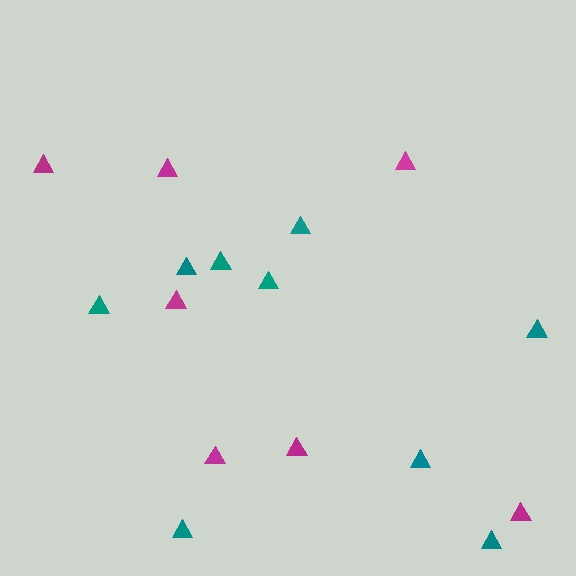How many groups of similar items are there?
There are 2 groups: one group of magenta triangles (7) and one group of teal triangles (9).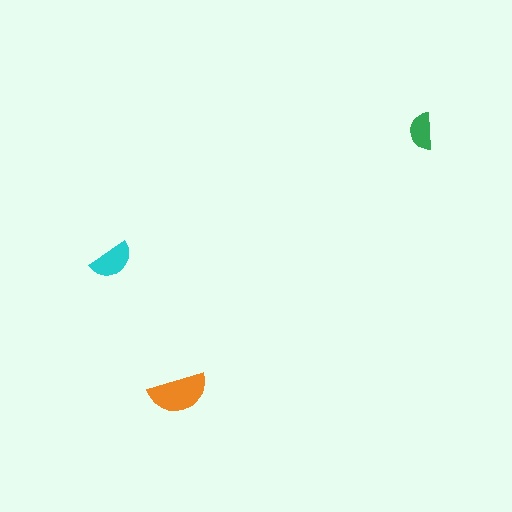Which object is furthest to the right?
The green semicircle is rightmost.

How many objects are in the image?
There are 3 objects in the image.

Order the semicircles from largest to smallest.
the orange one, the cyan one, the green one.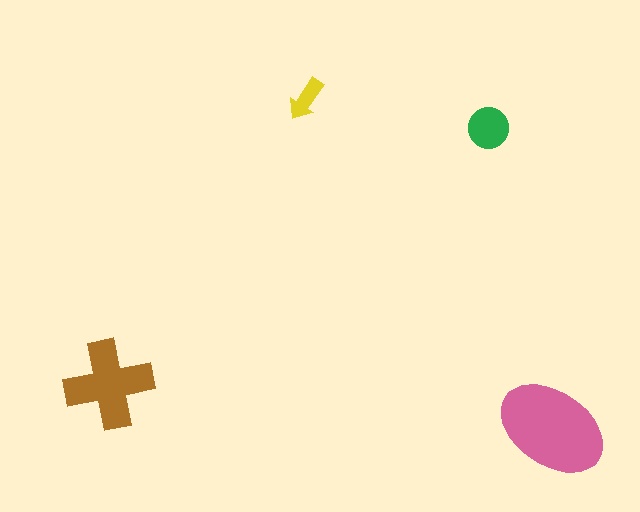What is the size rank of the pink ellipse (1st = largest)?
1st.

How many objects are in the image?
There are 4 objects in the image.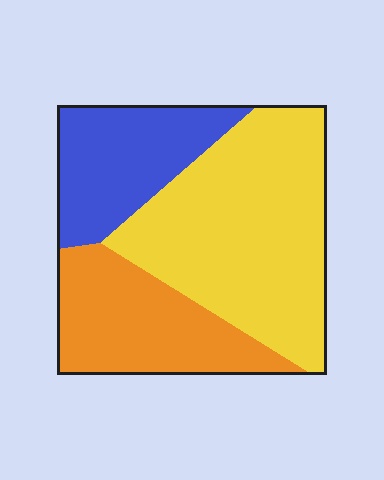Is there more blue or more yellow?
Yellow.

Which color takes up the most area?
Yellow, at roughly 50%.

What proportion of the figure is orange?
Orange covers about 25% of the figure.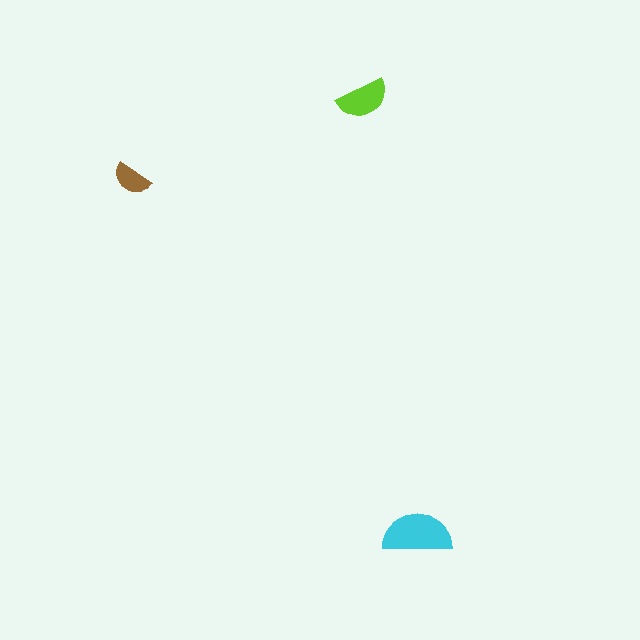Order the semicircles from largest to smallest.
the cyan one, the lime one, the brown one.